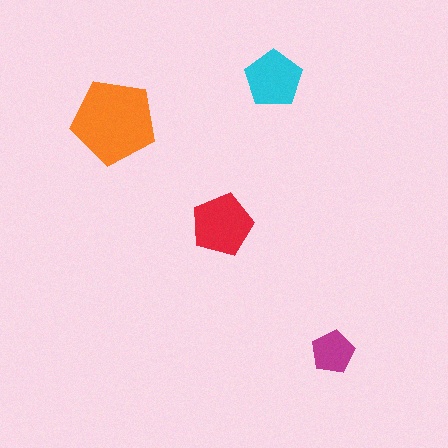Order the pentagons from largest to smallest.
the orange one, the red one, the cyan one, the magenta one.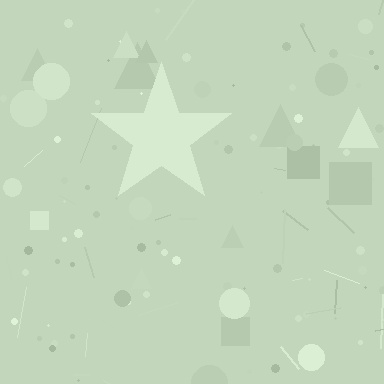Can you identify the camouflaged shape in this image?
The camouflaged shape is a star.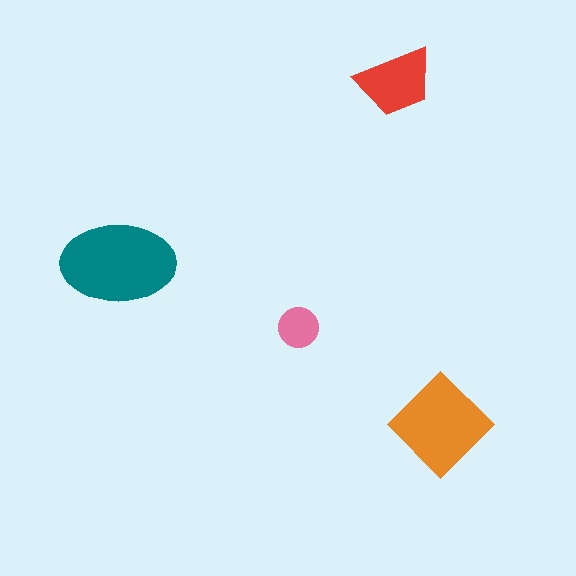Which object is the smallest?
The pink circle.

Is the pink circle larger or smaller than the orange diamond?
Smaller.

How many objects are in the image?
There are 4 objects in the image.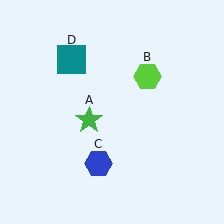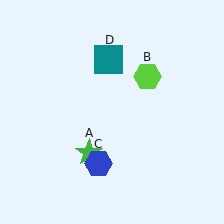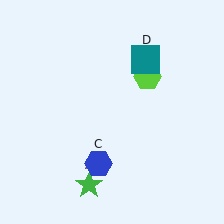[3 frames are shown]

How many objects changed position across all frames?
2 objects changed position: green star (object A), teal square (object D).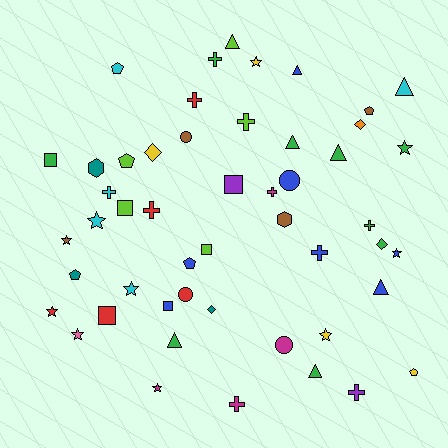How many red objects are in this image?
There are 5 red objects.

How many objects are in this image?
There are 50 objects.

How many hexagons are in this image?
There are 2 hexagons.